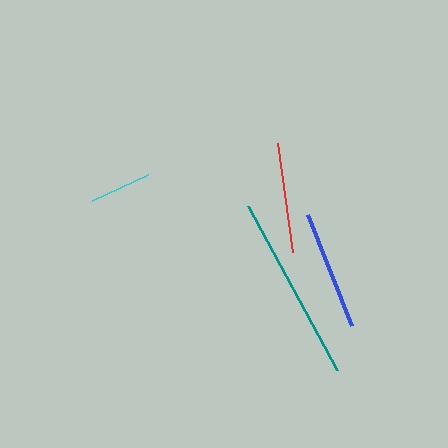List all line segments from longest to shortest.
From longest to shortest: teal, blue, red, cyan.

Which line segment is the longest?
The teal line is the longest at approximately 186 pixels.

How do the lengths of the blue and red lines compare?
The blue and red lines are approximately the same length.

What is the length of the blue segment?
The blue segment is approximately 119 pixels long.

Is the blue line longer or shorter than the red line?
The blue line is longer than the red line.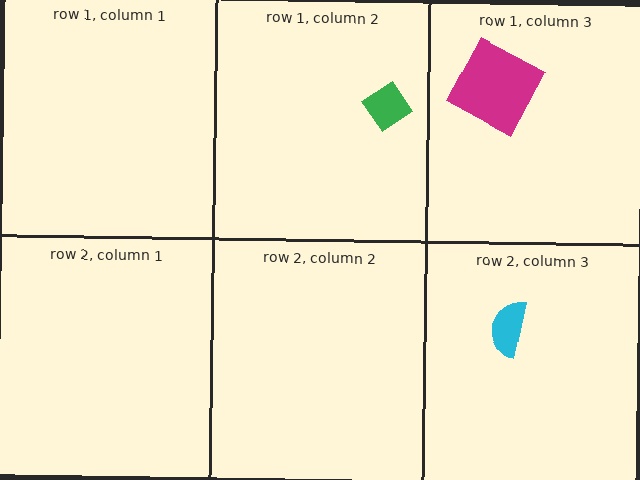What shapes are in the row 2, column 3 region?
The cyan semicircle.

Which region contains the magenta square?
The row 1, column 3 region.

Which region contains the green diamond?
The row 1, column 2 region.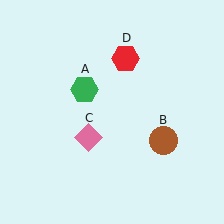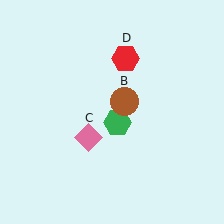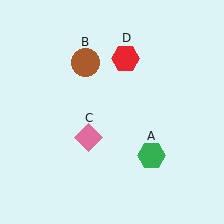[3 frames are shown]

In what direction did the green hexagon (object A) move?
The green hexagon (object A) moved down and to the right.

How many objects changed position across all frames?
2 objects changed position: green hexagon (object A), brown circle (object B).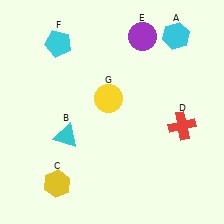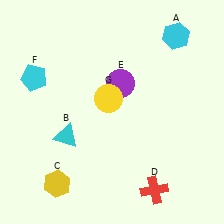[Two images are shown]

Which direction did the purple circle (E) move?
The purple circle (E) moved down.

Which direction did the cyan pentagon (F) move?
The cyan pentagon (F) moved down.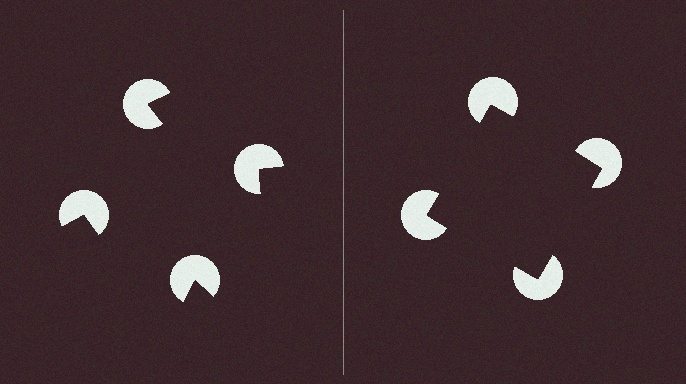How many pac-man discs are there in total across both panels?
8 — 4 on each side.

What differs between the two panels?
The pac-man discs are positioned identically on both sides; only the wedge orientations differ. On the right they align to a square; on the left they are misaligned.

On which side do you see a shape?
An illusory square appears on the right side. On the left side the wedge cuts are rotated, so no coherent shape forms.